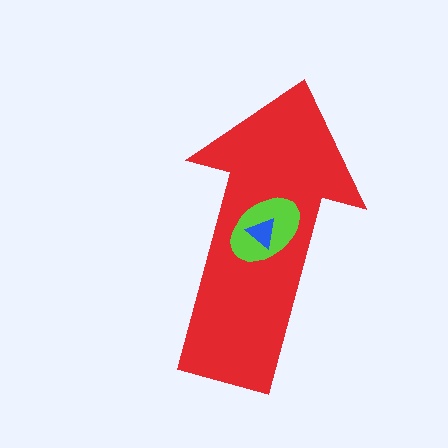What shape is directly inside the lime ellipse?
The blue triangle.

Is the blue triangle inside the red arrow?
Yes.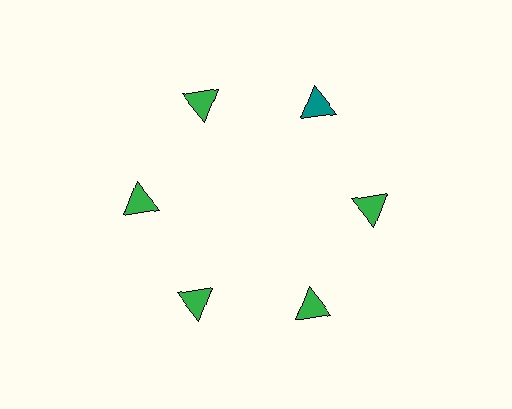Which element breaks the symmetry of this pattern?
The teal triangle at roughly the 1 o'clock position breaks the symmetry. All other shapes are green triangles.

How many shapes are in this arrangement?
There are 6 shapes arranged in a ring pattern.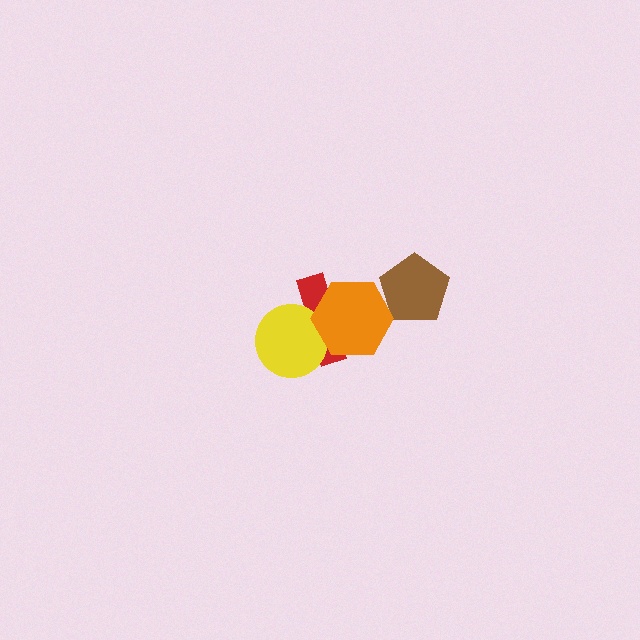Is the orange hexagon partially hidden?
No, no other shape covers it.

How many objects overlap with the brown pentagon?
1 object overlaps with the brown pentagon.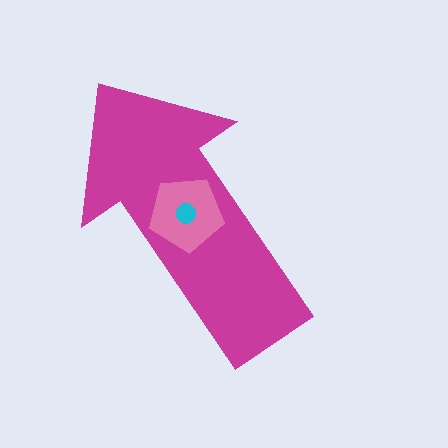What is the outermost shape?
The magenta arrow.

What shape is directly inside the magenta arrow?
The pink pentagon.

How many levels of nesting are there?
3.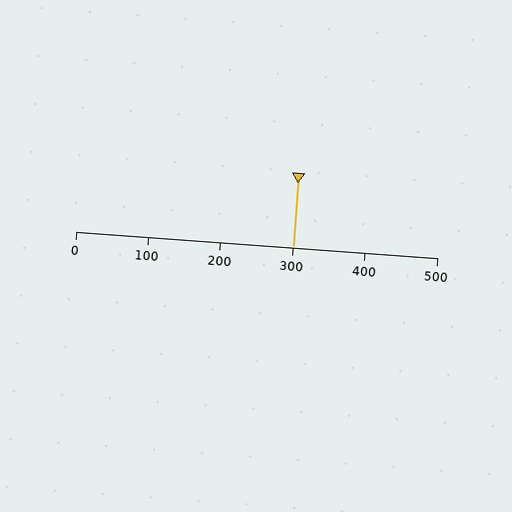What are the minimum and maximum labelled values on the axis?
The axis runs from 0 to 500.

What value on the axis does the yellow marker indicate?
The marker indicates approximately 300.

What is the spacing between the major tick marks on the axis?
The major ticks are spaced 100 apart.